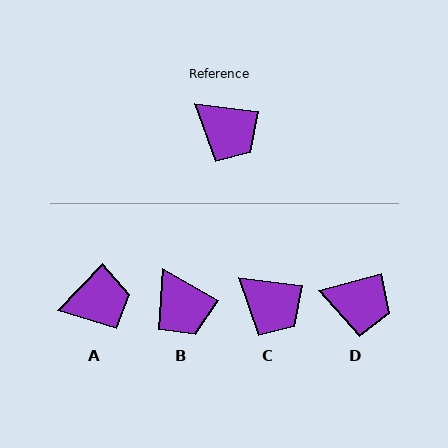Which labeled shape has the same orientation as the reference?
C.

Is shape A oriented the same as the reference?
No, it is off by about 53 degrees.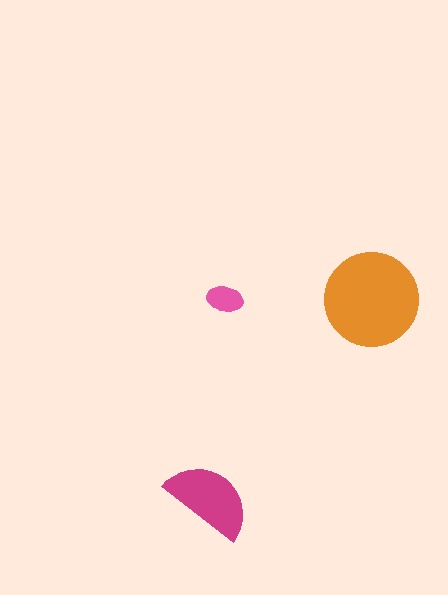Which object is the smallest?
The pink ellipse.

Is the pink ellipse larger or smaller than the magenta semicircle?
Smaller.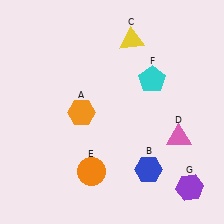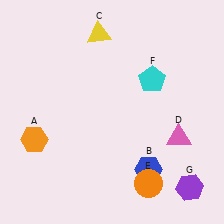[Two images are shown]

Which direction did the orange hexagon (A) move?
The orange hexagon (A) moved left.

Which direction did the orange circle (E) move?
The orange circle (E) moved right.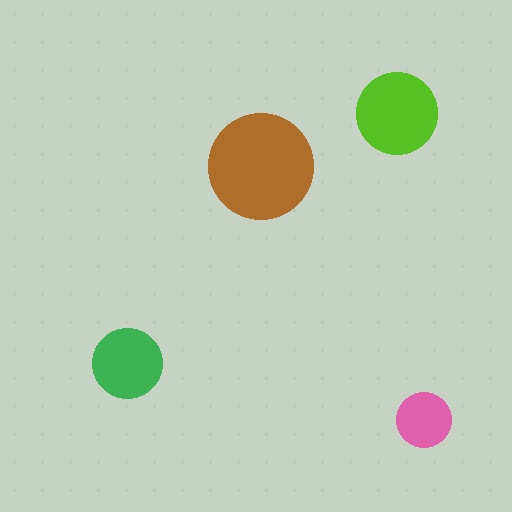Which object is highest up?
The lime circle is topmost.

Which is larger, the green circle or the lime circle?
The lime one.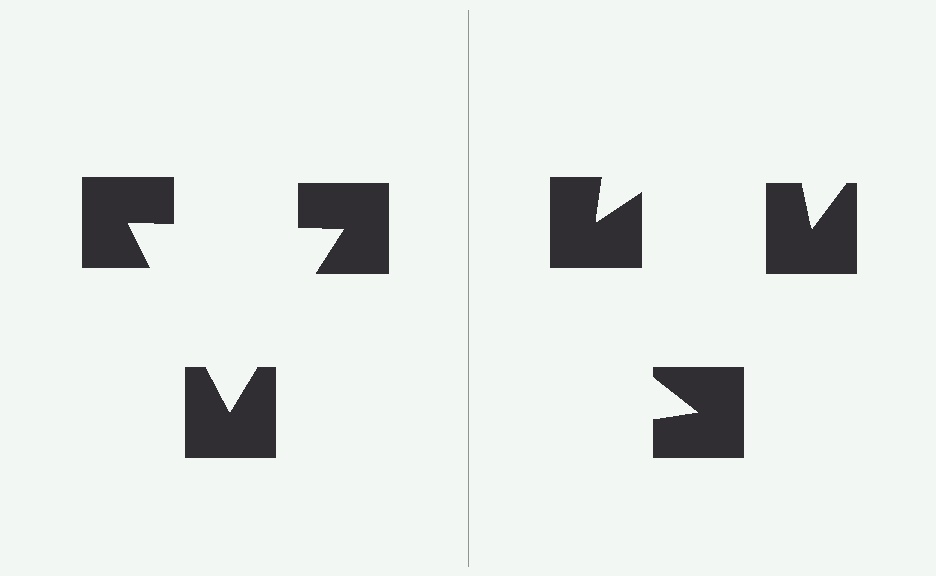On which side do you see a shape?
An illusory triangle appears on the left side. On the right side the wedge cuts are rotated, so no coherent shape forms.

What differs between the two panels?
The notched squares are positioned identically on both sides; only the wedge orientations differ. On the left they align to a triangle; on the right they are misaligned.